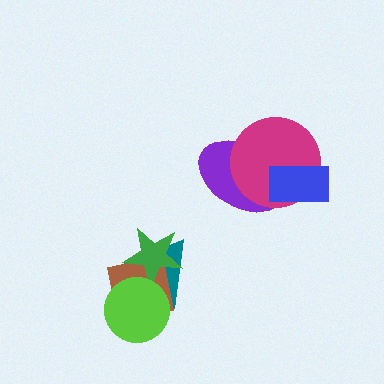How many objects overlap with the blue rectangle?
2 objects overlap with the blue rectangle.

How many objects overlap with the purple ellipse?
2 objects overlap with the purple ellipse.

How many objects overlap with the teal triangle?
3 objects overlap with the teal triangle.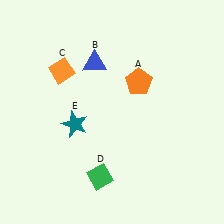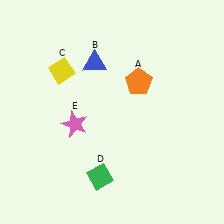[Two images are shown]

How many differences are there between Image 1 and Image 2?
There are 2 differences between the two images.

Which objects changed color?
C changed from orange to yellow. E changed from teal to pink.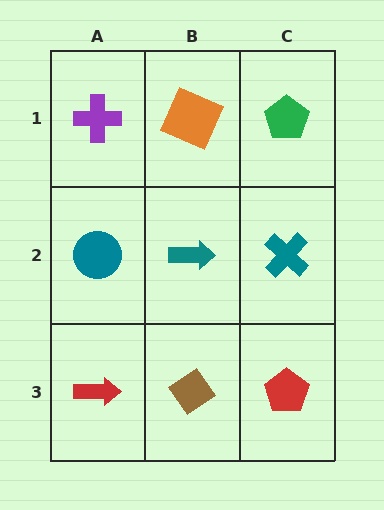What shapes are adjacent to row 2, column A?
A purple cross (row 1, column A), a red arrow (row 3, column A), a teal arrow (row 2, column B).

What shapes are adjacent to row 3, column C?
A teal cross (row 2, column C), a brown diamond (row 3, column B).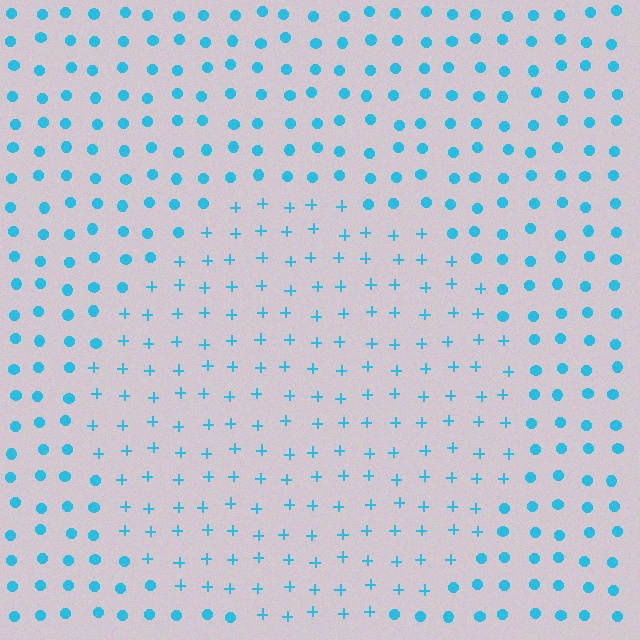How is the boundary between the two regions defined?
The boundary is defined by a change in element shape: plus signs inside vs. circles outside. All elements share the same color and spacing.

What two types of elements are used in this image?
The image uses plus signs inside the circle region and circles outside it.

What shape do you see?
I see a circle.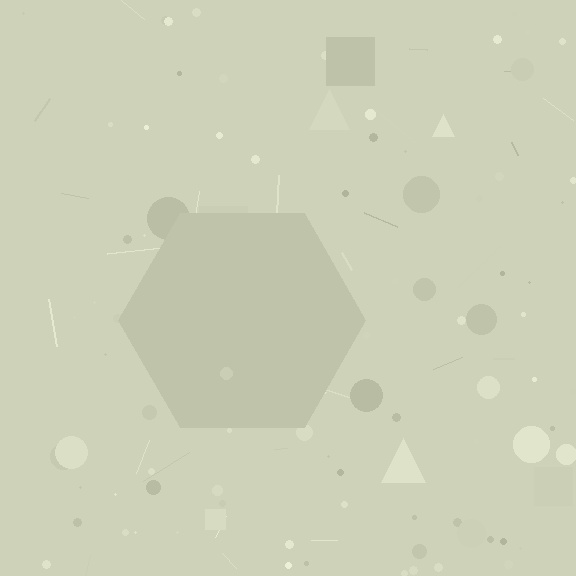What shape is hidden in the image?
A hexagon is hidden in the image.